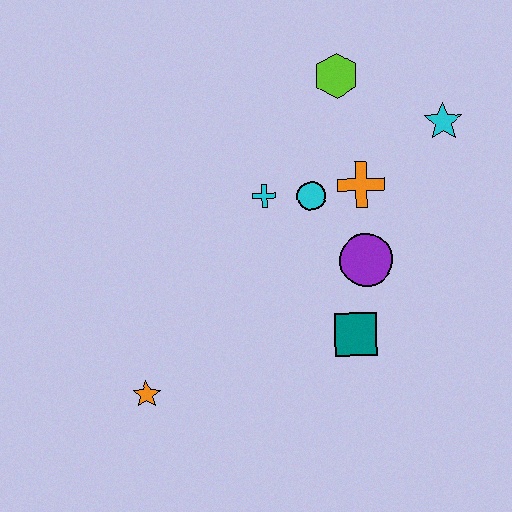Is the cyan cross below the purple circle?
No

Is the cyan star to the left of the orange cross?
No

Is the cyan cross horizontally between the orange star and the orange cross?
Yes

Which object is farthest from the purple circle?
The orange star is farthest from the purple circle.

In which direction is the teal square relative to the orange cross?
The teal square is below the orange cross.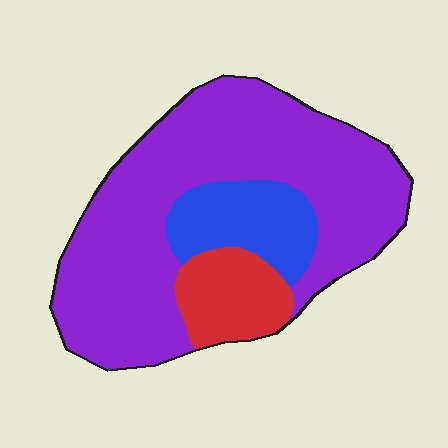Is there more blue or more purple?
Purple.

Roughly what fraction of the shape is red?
Red covers roughly 15% of the shape.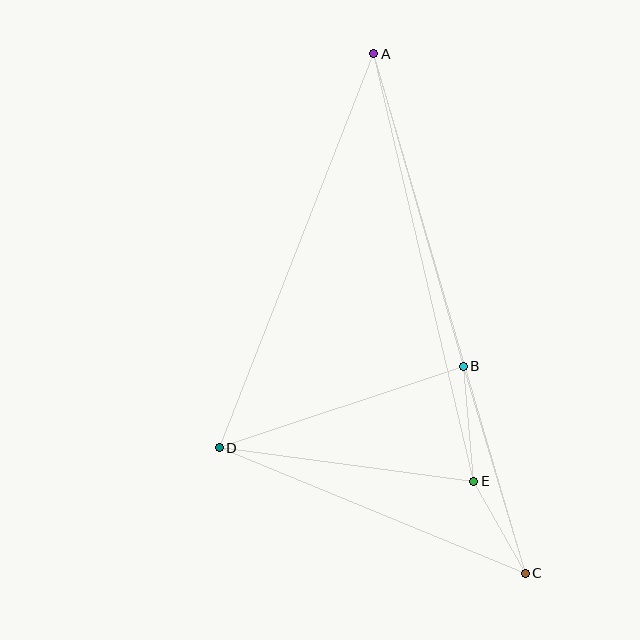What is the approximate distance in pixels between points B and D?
The distance between B and D is approximately 257 pixels.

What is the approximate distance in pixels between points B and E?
The distance between B and E is approximately 116 pixels.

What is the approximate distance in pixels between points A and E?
The distance between A and E is approximately 439 pixels.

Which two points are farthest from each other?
Points A and C are farthest from each other.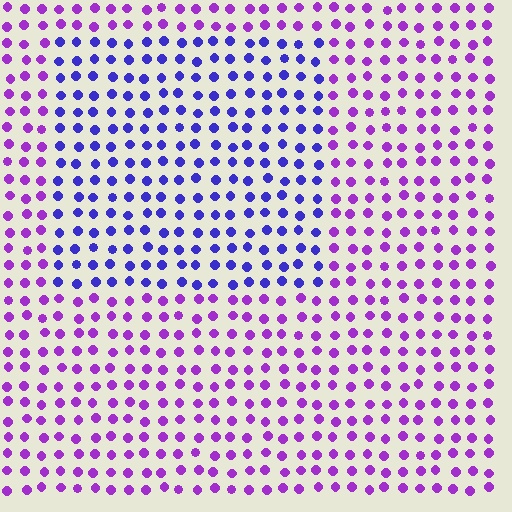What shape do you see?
I see a rectangle.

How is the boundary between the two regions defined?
The boundary is defined purely by a slight shift in hue (about 40 degrees). Spacing, size, and orientation are identical on both sides.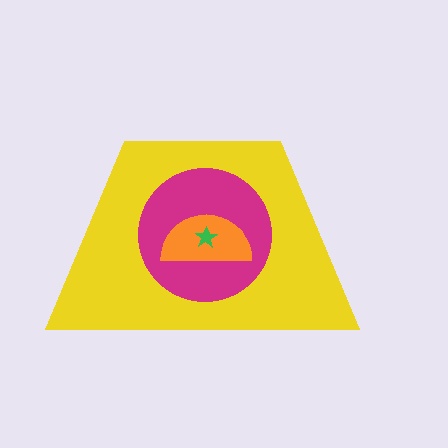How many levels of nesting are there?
4.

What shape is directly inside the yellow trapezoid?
The magenta circle.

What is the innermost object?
The green star.